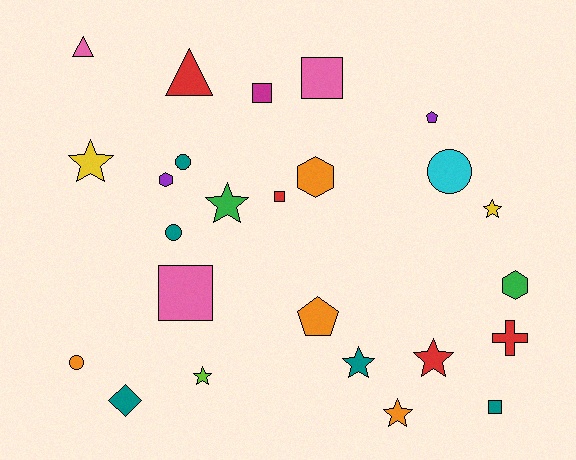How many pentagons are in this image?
There are 2 pentagons.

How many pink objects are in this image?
There are 3 pink objects.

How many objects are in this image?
There are 25 objects.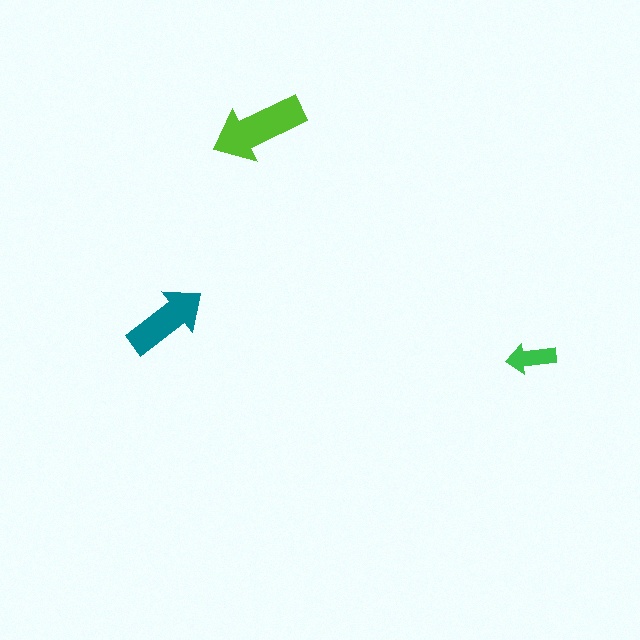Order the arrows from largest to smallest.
the lime one, the teal one, the green one.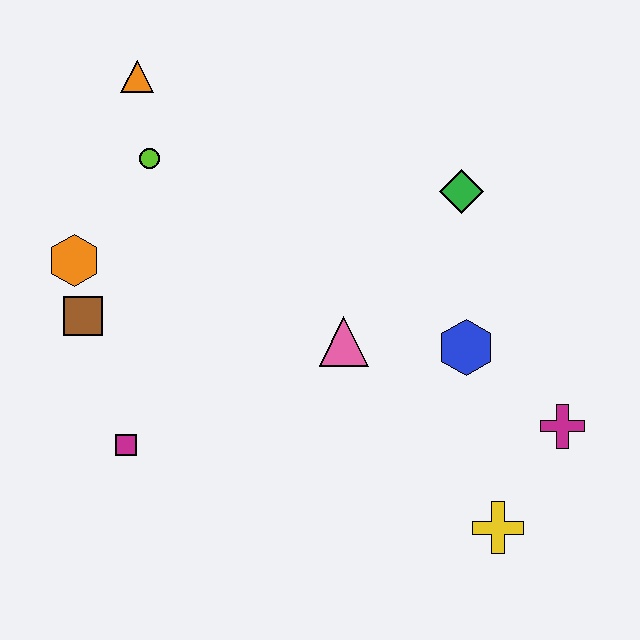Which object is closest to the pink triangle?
The blue hexagon is closest to the pink triangle.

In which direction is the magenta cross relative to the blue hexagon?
The magenta cross is to the right of the blue hexagon.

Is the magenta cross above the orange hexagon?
No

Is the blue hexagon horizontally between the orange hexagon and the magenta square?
No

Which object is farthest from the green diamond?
The magenta square is farthest from the green diamond.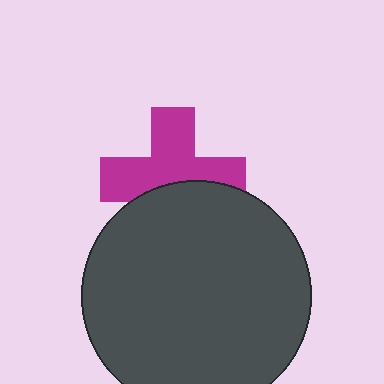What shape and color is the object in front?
The object in front is a dark gray circle.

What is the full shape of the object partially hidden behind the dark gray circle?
The partially hidden object is a magenta cross.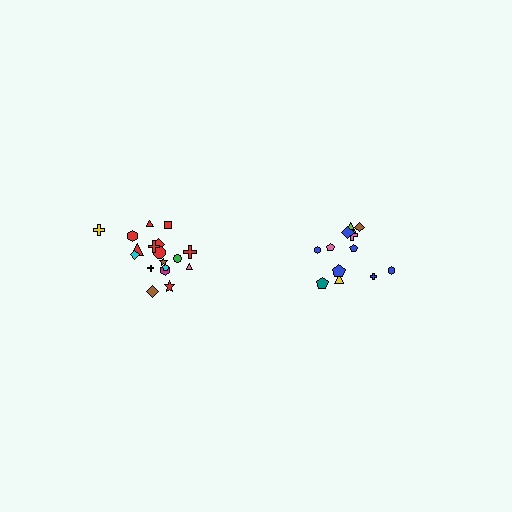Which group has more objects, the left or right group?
The left group.